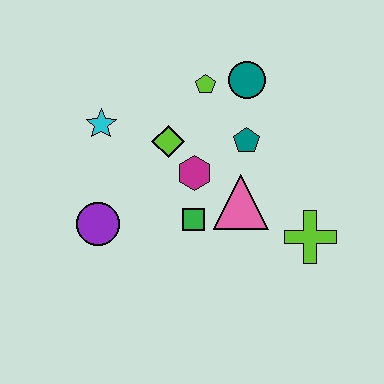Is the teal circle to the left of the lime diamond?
No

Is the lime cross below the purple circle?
Yes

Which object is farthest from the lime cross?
The cyan star is farthest from the lime cross.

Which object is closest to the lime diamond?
The magenta hexagon is closest to the lime diamond.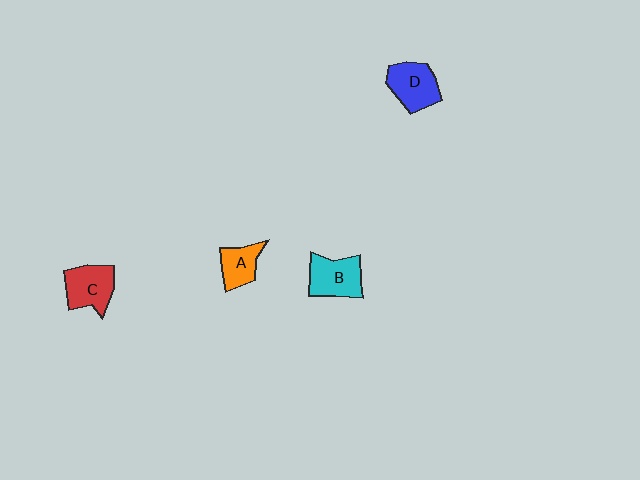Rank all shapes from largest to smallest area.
From largest to smallest: B (cyan), D (blue), C (red), A (orange).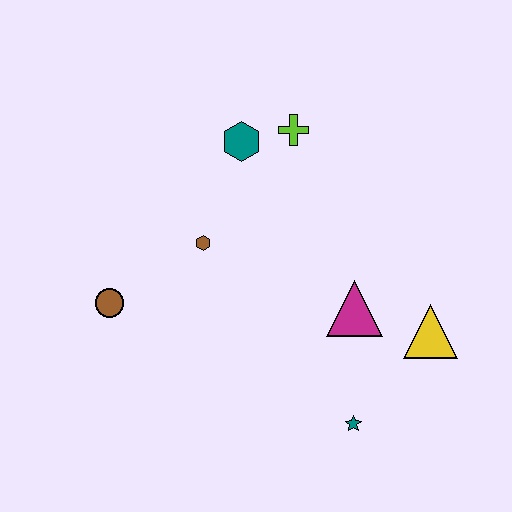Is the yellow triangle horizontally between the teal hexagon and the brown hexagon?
No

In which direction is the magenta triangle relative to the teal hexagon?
The magenta triangle is below the teal hexagon.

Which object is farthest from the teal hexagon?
The teal star is farthest from the teal hexagon.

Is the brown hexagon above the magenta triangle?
Yes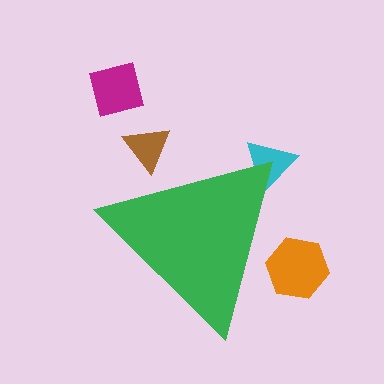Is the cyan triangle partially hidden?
Yes, the cyan triangle is partially hidden behind the green triangle.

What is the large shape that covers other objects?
A green triangle.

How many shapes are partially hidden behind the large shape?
3 shapes are partially hidden.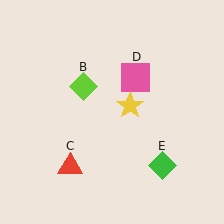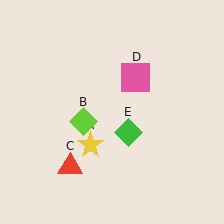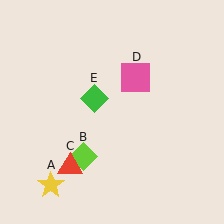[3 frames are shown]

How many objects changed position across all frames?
3 objects changed position: yellow star (object A), lime diamond (object B), green diamond (object E).